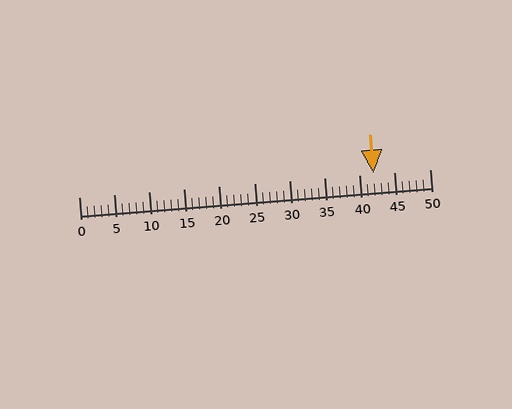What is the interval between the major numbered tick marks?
The major tick marks are spaced 5 units apart.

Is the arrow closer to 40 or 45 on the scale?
The arrow is closer to 40.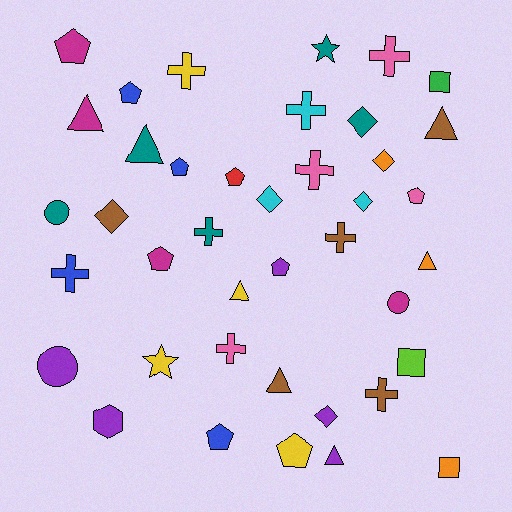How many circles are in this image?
There are 3 circles.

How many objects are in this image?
There are 40 objects.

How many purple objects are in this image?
There are 5 purple objects.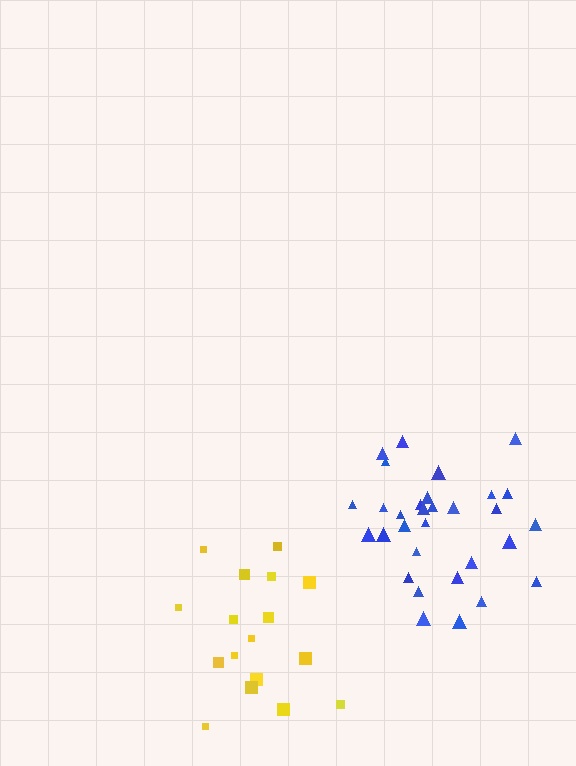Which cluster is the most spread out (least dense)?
Yellow.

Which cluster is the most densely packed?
Blue.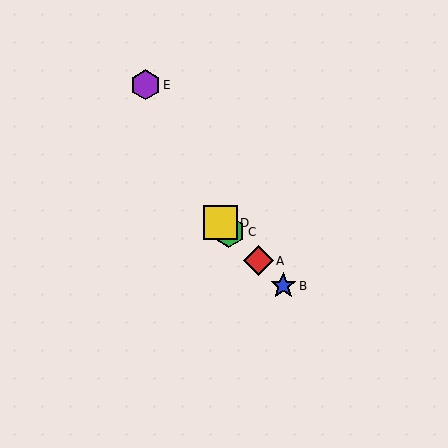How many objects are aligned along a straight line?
4 objects (A, B, C, D) are aligned along a straight line.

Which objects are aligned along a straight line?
Objects A, B, C, D are aligned along a straight line.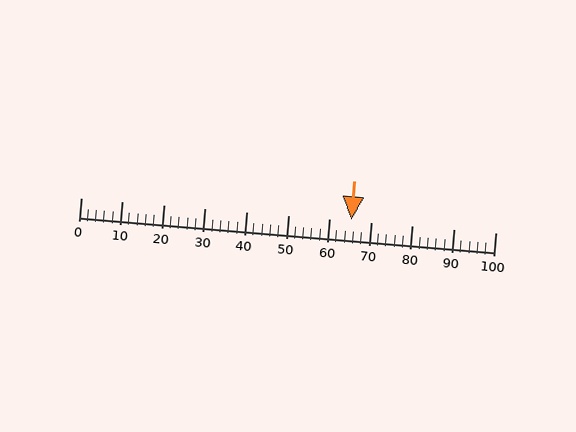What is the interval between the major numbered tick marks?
The major tick marks are spaced 10 units apart.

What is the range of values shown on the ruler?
The ruler shows values from 0 to 100.